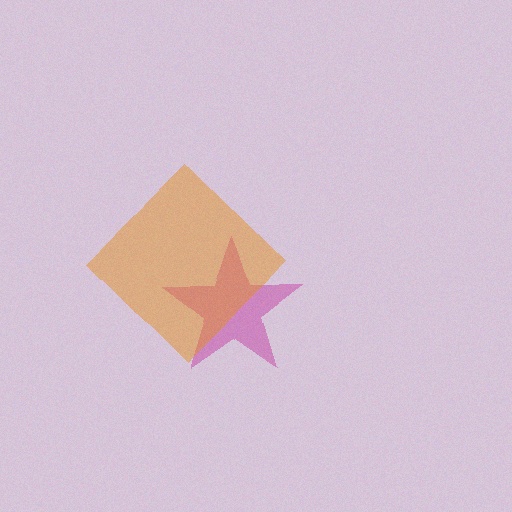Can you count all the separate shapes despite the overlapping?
Yes, there are 2 separate shapes.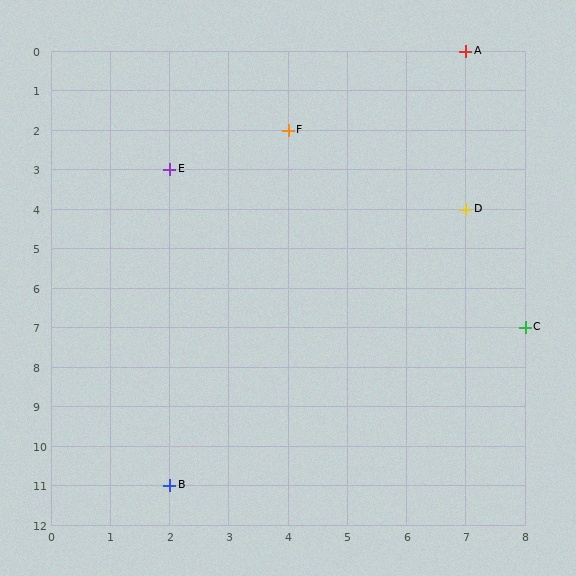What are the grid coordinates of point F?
Point F is at grid coordinates (4, 2).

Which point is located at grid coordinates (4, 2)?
Point F is at (4, 2).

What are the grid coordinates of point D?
Point D is at grid coordinates (7, 4).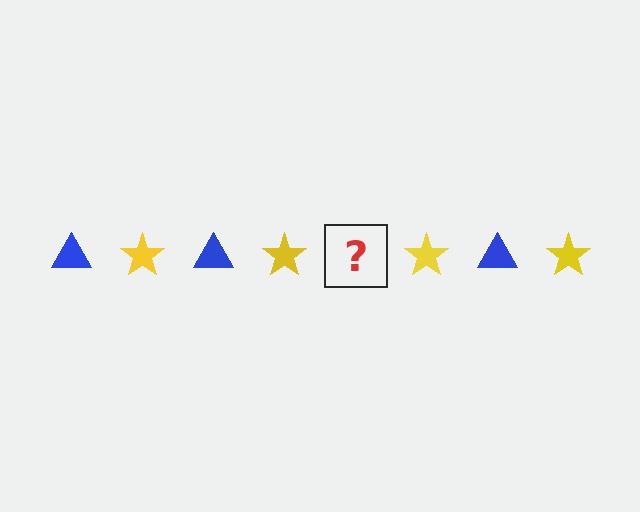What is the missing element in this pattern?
The missing element is a blue triangle.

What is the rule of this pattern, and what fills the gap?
The rule is that the pattern alternates between blue triangle and yellow star. The gap should be filled with a blue triangle.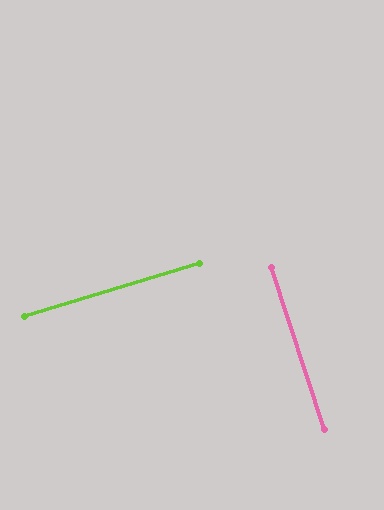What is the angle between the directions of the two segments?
Approximately 89 degrees.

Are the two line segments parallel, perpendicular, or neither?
Perpendicular — they meet at approximately 89°.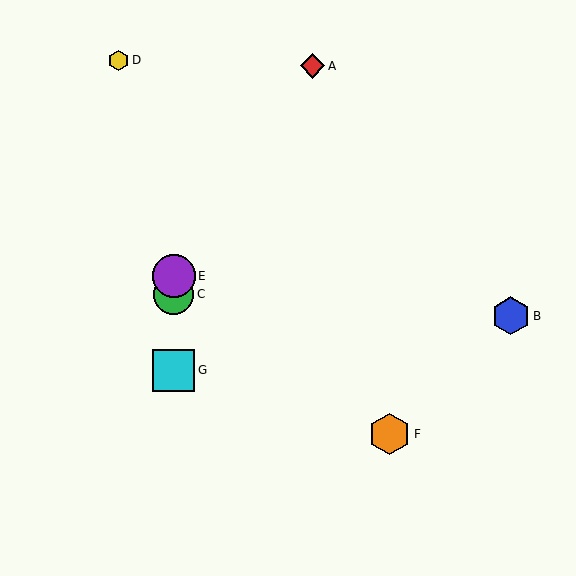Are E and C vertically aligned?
Yes, both are at x≈174.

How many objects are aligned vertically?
3 objects (C, E, G) are aligned vertically.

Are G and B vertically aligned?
No, G is at x≈174 and B is at x≈511.